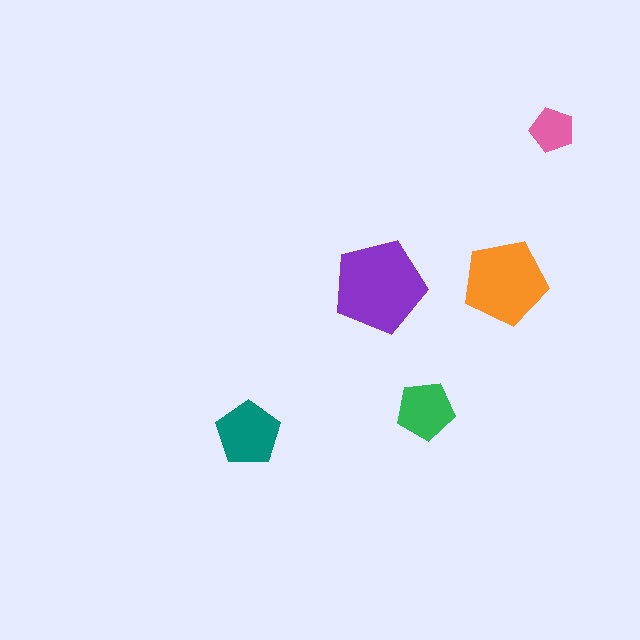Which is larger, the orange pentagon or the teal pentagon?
The orange one.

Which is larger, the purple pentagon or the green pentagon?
The purple one.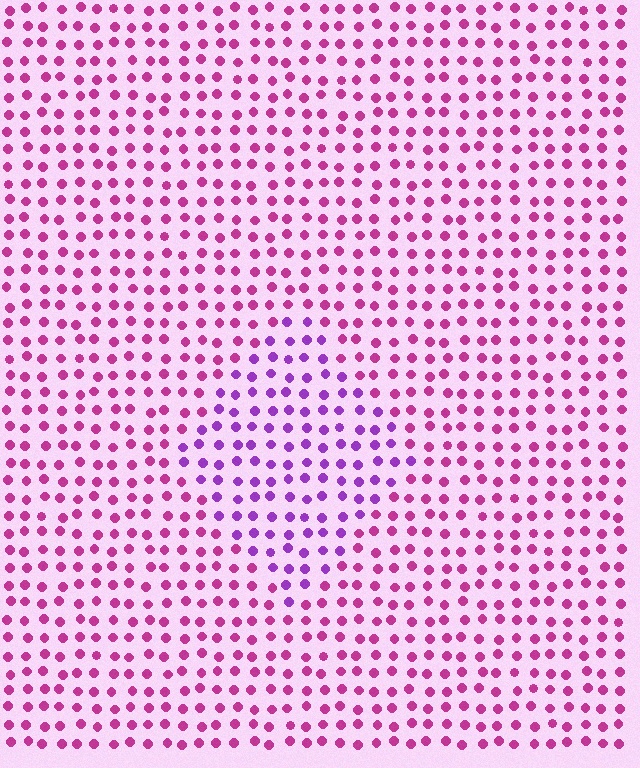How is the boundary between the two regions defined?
The boundary is defined purely by a slight shift in hue (about 36 degrees). Spacing, size, and orientation are identical on both sides.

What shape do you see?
I see a diamond.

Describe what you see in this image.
The image is filled with small magenta elements in a uniform arrangement. A diamond-shaped region is visible where the elements are tinted to a slightly different hue, forming a subtle color boundary.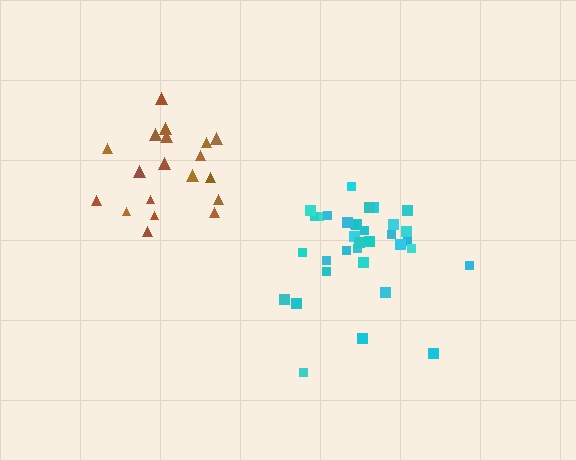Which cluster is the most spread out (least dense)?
Brown.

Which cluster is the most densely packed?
Cyan.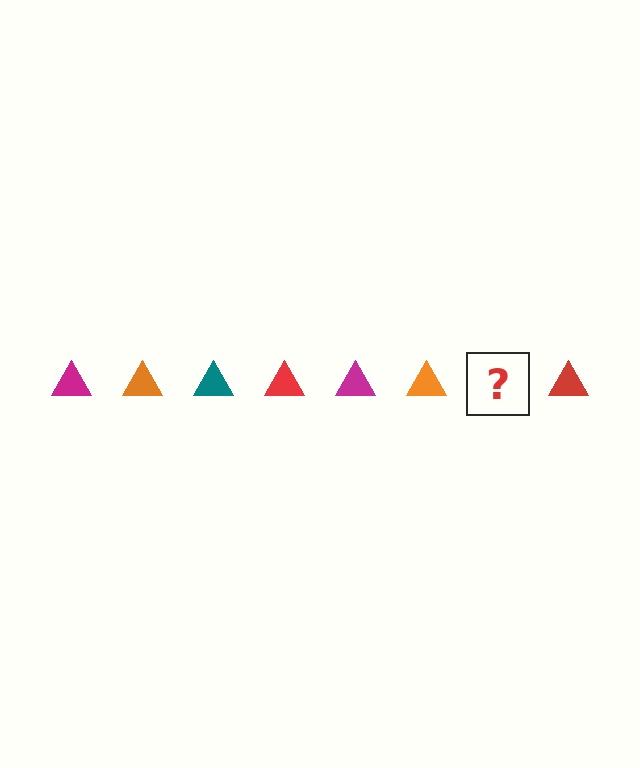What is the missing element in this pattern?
The missing element is a teal triangle.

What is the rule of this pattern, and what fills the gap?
The rule is that the pattern cycles through magenta, orange, teal, red triangles. The gap should be filled with a teal triangle.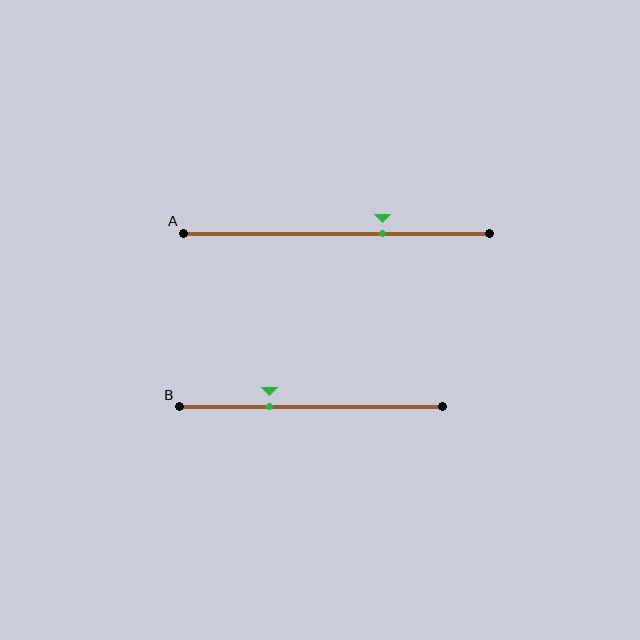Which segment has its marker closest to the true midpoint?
Segment A has its marker closest to the true midpoint.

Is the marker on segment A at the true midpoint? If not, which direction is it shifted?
No, the marker on segment A is shifted to the right by about 15% of the segment length.